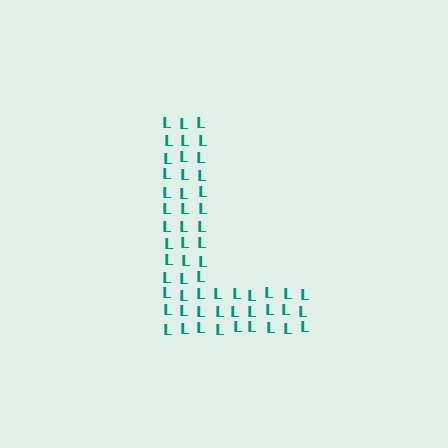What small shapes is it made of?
It is made of small letter L's.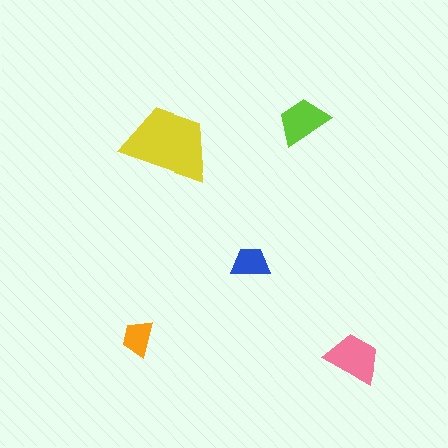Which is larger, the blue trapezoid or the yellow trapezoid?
The yellow one.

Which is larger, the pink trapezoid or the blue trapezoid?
The pink one.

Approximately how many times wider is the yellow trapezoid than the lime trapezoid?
About 1.5 times wider.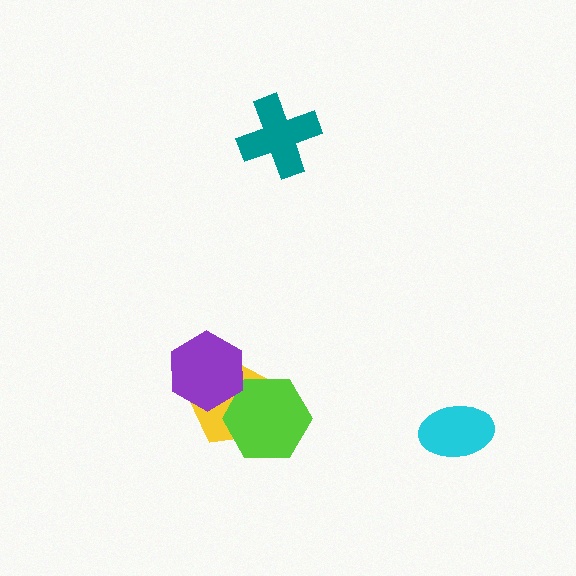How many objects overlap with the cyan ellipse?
0 objects overlap with the cyan ellipse.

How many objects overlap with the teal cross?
0 objects overlap with the teal cross.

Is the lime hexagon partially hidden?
Yes, it is partially covered by another shape.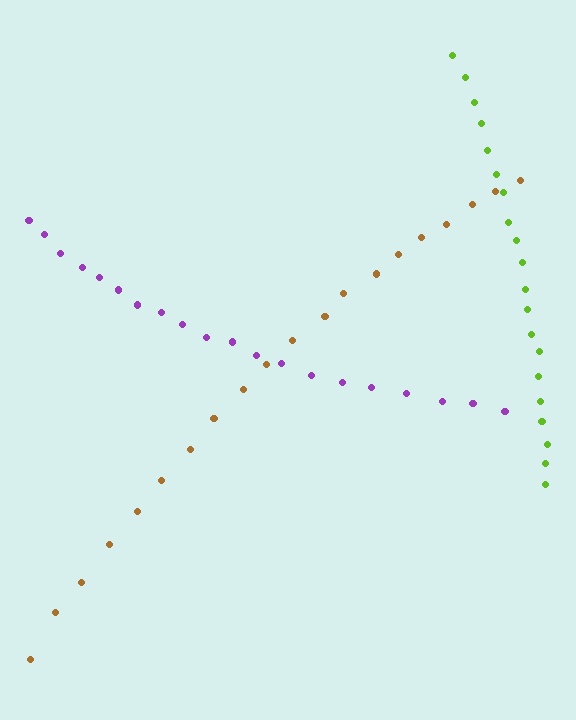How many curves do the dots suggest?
There are 3 distinct paths.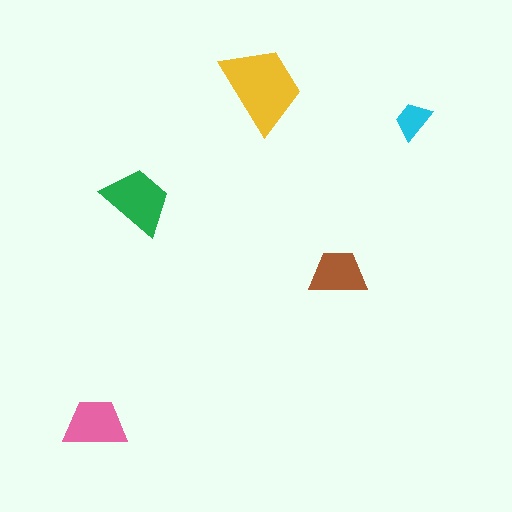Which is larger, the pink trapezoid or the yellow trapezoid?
The yellow one.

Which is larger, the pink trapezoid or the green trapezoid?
The green one.